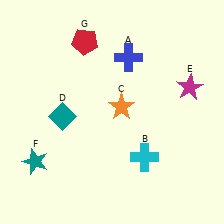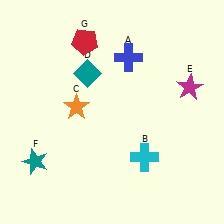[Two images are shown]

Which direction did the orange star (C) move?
The orange star (C) moved left.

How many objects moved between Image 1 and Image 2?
2 objects moved between the two images.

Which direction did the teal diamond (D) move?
The teal diamond (D) moved up.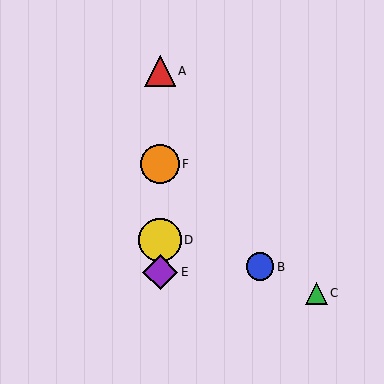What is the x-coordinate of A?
Object A is at x≈160.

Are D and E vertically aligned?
Yes, both are at x≈160.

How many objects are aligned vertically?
4 objects (A, D, E, F) are aligned vertically.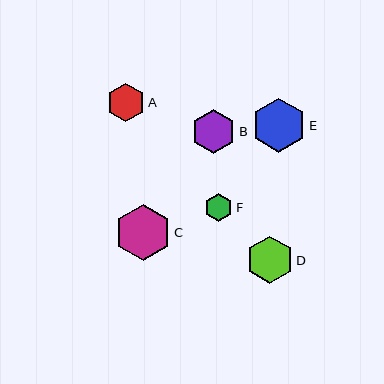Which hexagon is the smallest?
Hexagon F is the smallest with a size of approximately 28 pixels.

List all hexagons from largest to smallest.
From largest to smallest: C, E, D, B, A, F.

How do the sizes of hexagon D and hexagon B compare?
Hexagon D and hexagon B are approximately the same size.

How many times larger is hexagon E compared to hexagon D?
Hexagon E is approximately 1.1 times the size of hexagon D.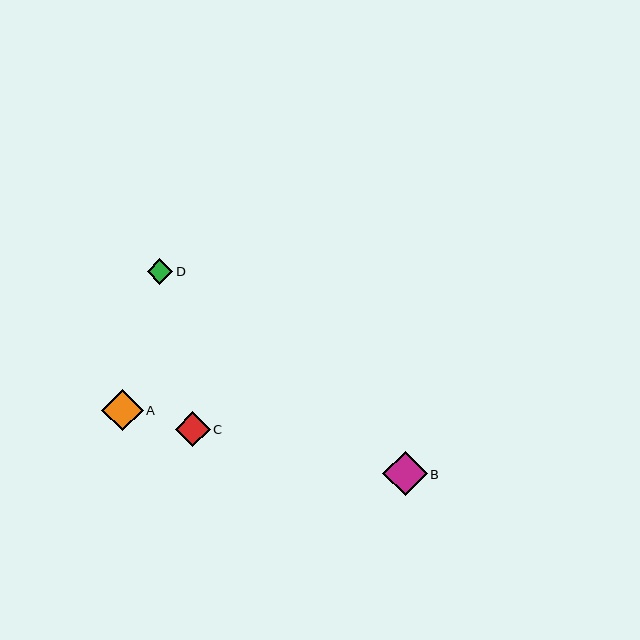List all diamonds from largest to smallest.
From largest to smallest: B, A, C, D.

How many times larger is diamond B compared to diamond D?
Diamond B is approximately 1.7 times the size of diamond D.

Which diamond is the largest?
Diamond B is the largest with a size of approximately 44 pixels.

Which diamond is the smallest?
Diamond D is the smallest with a size of approximately 26 pixels.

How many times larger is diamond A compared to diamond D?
Diamond A is approximately 1.6 times the size of diamond D.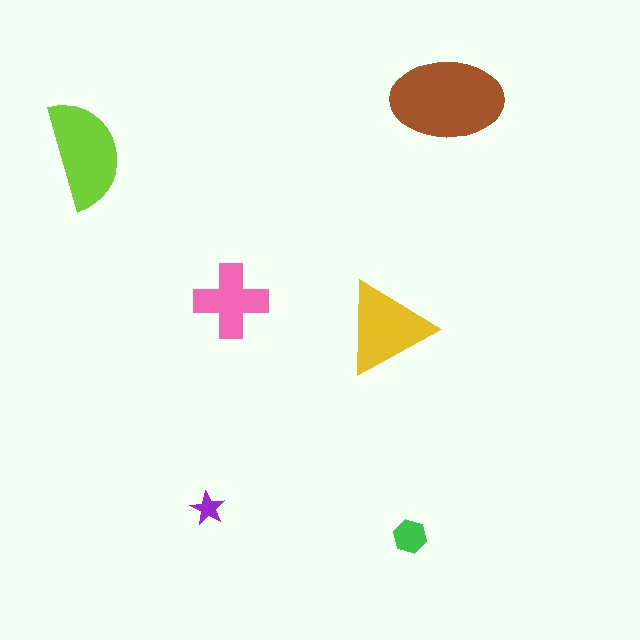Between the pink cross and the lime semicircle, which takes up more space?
The lime semicircle.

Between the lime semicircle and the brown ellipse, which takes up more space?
The brown ellipse.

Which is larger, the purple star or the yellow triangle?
The yellow triangle.